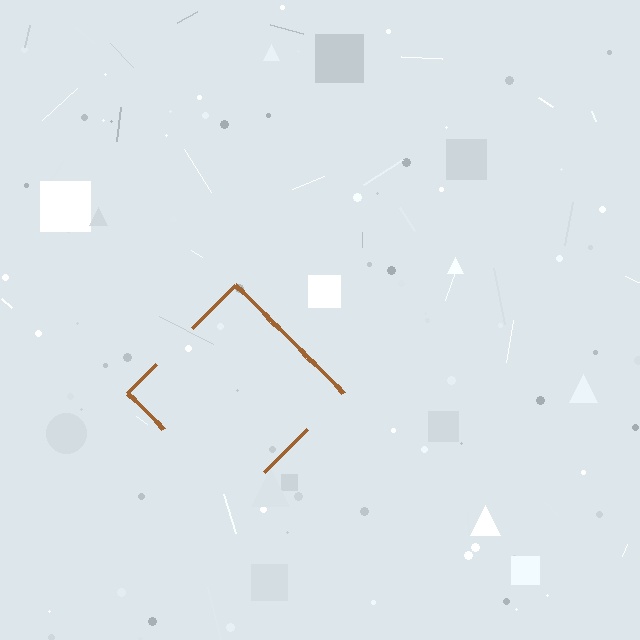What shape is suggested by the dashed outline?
The dashed outline suggests a diamond.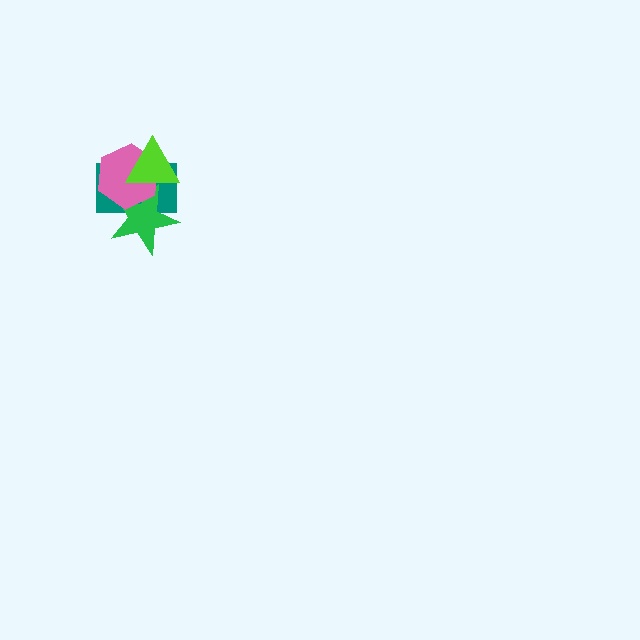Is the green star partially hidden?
Yes, it is partially covered by another shape.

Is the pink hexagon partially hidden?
Yes, it is partially covered by another shape.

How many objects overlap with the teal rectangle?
3 objects overlap with the teal rectangle.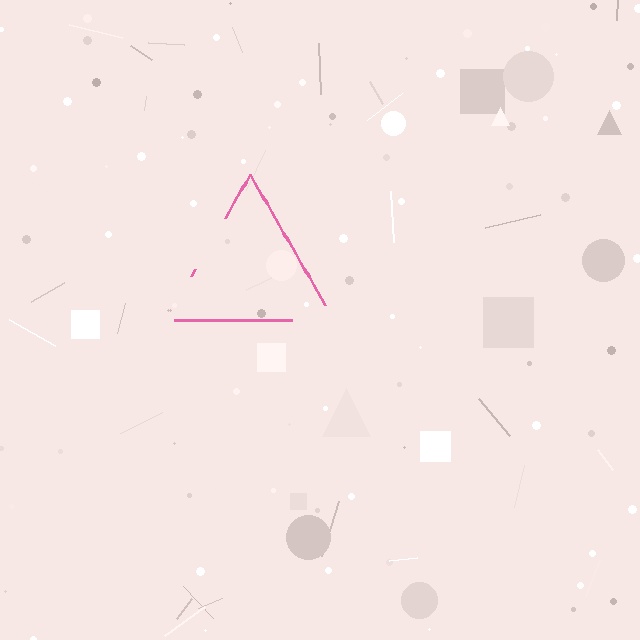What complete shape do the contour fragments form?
The contour fragments form a triangle.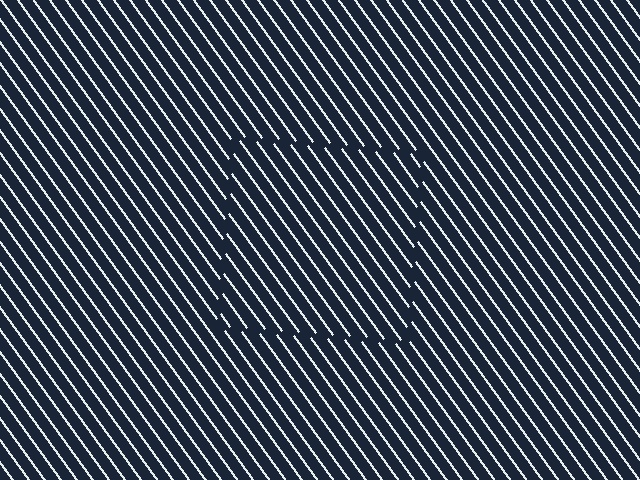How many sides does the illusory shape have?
4 sides — the line-ends trace a square.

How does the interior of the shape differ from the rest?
The interior of the shape contains the same grating, shifted by half a period — the contour is defined by the phase discontinuity where line-ends from the inner and outer gratings abut.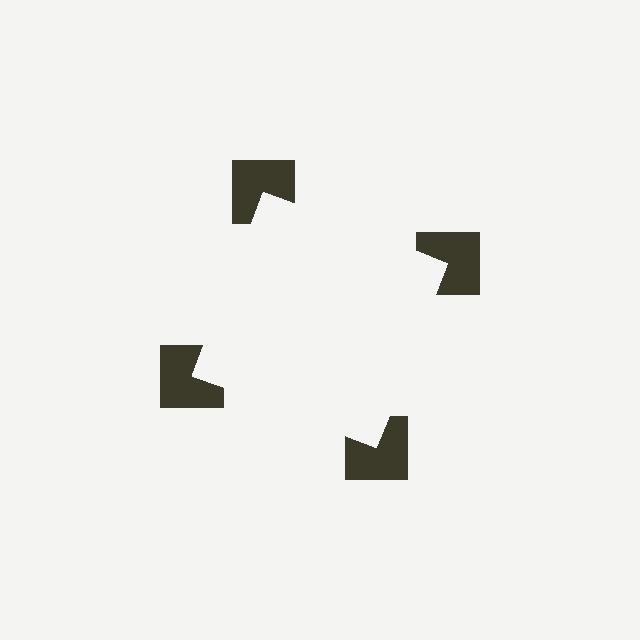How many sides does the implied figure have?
4 sides.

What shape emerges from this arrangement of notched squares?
An illusory square — its edges are inferred from the aligned wedge cuts in the notched squares, not physically drawn.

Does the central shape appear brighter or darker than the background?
It typically appears slightly brighter than the background, even though no actual brightness change is drawn.